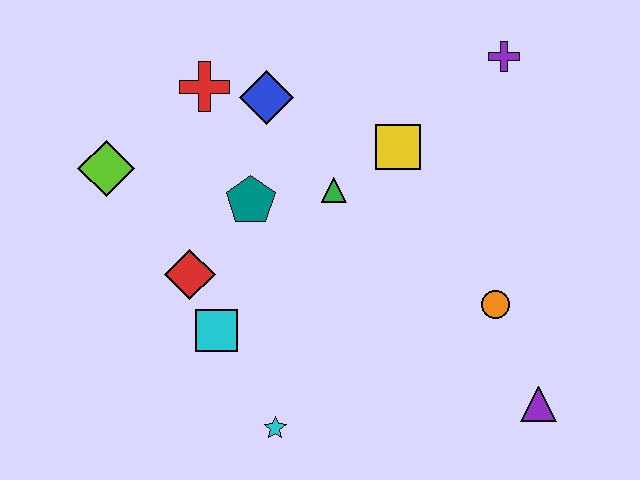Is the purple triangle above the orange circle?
No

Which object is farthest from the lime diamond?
The purple triangle is farthest from the lime diamond.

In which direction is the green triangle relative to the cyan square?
The green triangle is above the cyan square.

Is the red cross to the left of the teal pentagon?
Yes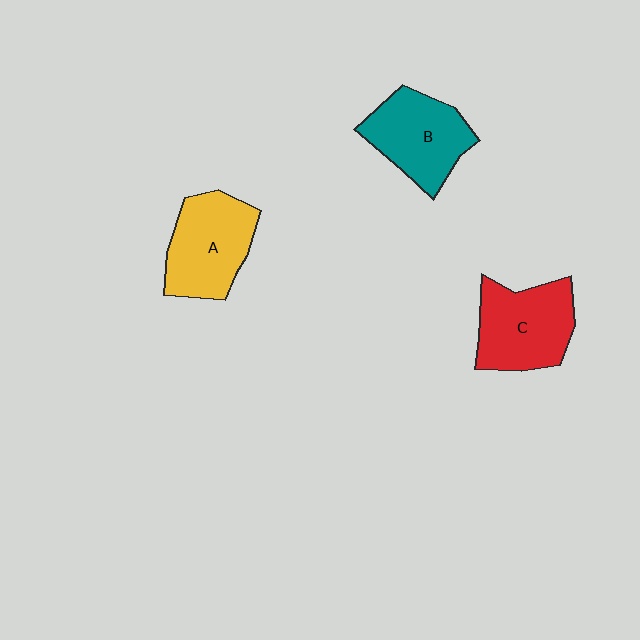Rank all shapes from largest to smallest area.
From largest to smallest: C (red), A (yellow), B (teal).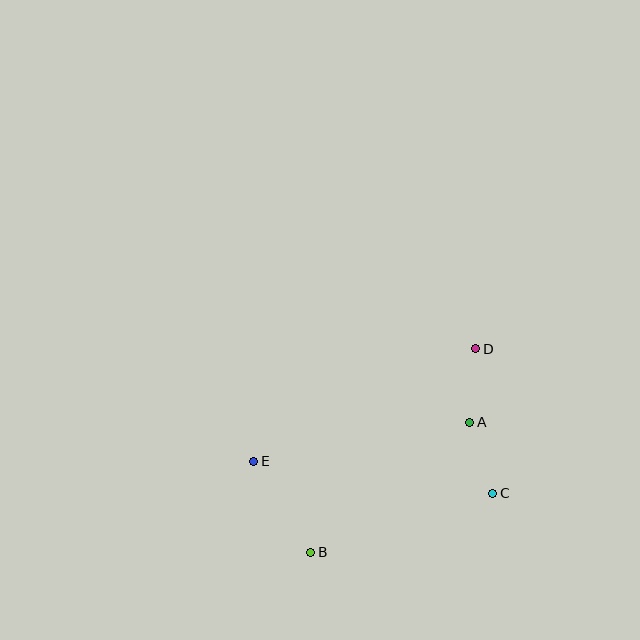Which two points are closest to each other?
Points A and D are closest to each other.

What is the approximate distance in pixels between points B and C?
The distance between B and C is approximately 191 pixels.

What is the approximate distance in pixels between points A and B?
The distance between A and B is approximately 206 pixels.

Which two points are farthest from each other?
Points B and D are farthest from each other.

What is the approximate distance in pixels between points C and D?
The distance between C and D is approximately 146 pixels.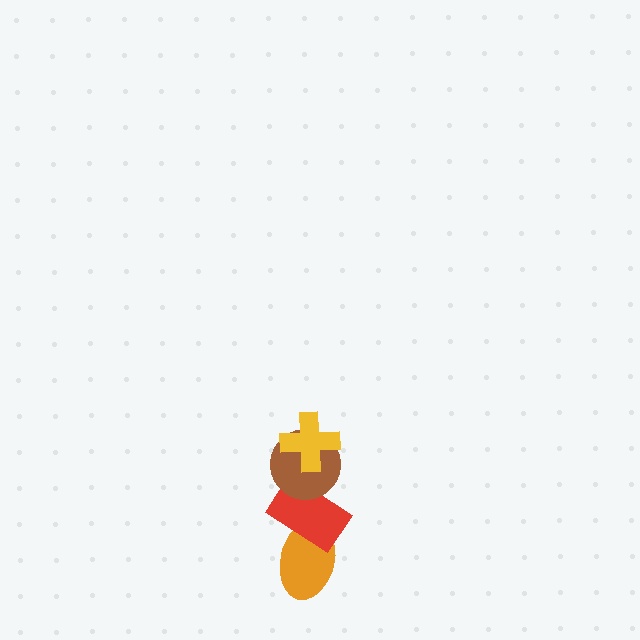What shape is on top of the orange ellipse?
The red rectangle is on top of the orange ellipse.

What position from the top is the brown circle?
The brown circle is 2nd from the top.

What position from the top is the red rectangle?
The red rectangle is 3rd from the top.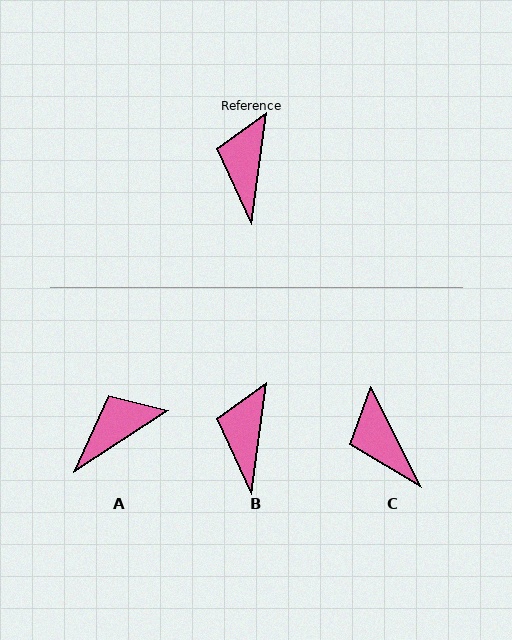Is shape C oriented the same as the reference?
No, it is off by about 34 degrees.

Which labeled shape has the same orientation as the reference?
B.